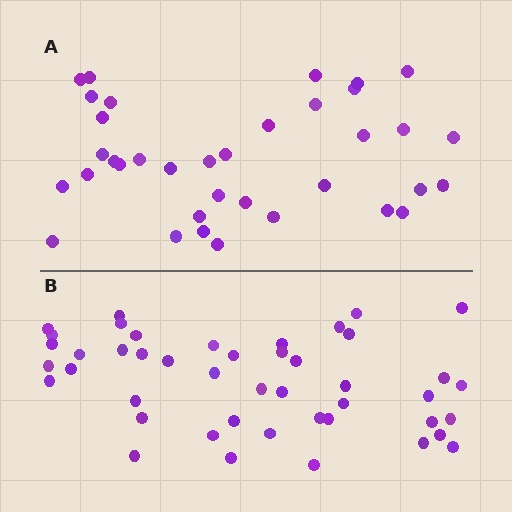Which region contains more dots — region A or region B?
Region B (the bottom region) has more dots.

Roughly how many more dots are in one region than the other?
Region B has roughly 8 or so more dots than region A.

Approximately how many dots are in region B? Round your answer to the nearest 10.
About 40 dots. (The exact count is 45, which rounds to 40.)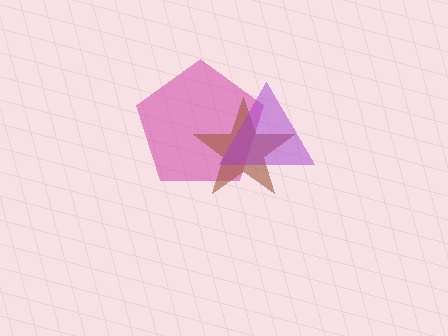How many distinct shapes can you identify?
There are 3 distinct shapes: a magenta pentagon, a brown star, a purple triangle.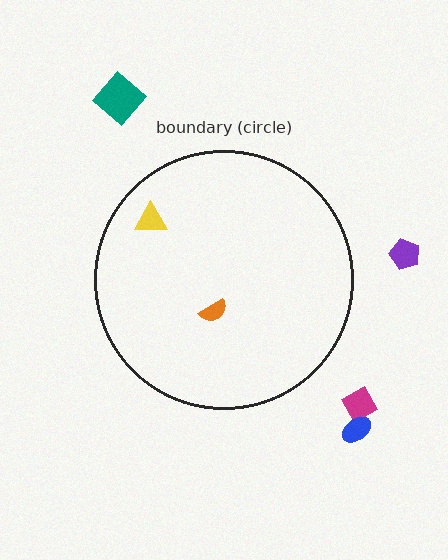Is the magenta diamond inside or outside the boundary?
Outside.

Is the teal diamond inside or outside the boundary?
Outside.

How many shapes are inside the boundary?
2 inside, 4 outside.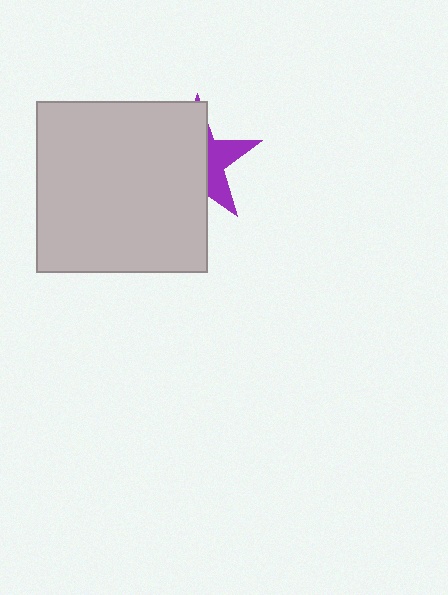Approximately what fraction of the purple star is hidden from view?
Roughly 65% of the purple star is hidden behind the light gray square.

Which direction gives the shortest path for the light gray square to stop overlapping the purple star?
Moving left gives the shortest separation.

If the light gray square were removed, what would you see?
You would see the complete purple star.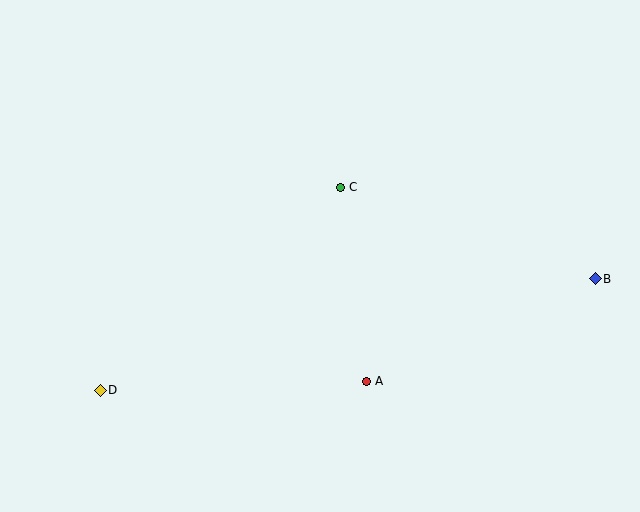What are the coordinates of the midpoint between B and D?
The midpoint between B and D is at (348, 335).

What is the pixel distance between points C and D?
The distance between C and D is 315 pixels.